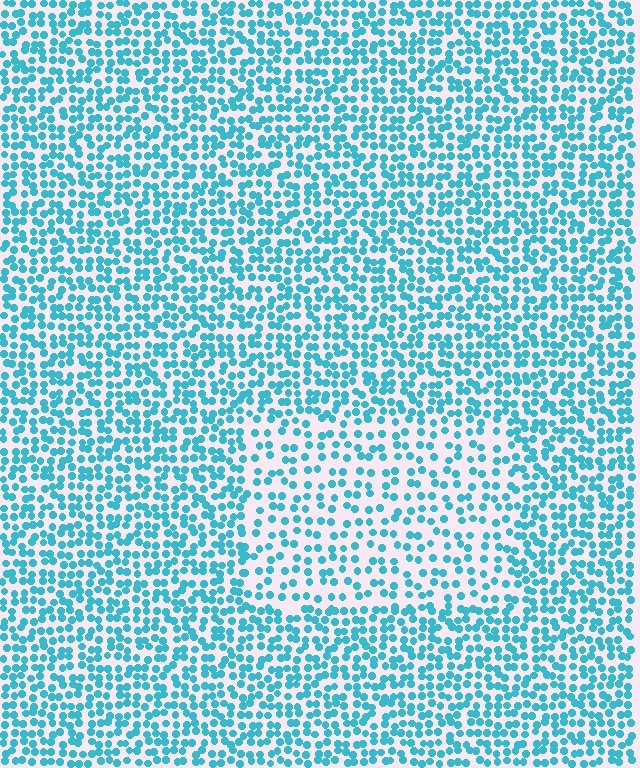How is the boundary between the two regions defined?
The boundary is defined by a change in element density (approximately 1.8x ratio). All elements are the same color, size, and shape.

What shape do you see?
I see a rectangle.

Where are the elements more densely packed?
The elements are more densely packed outside the rectangle boundary.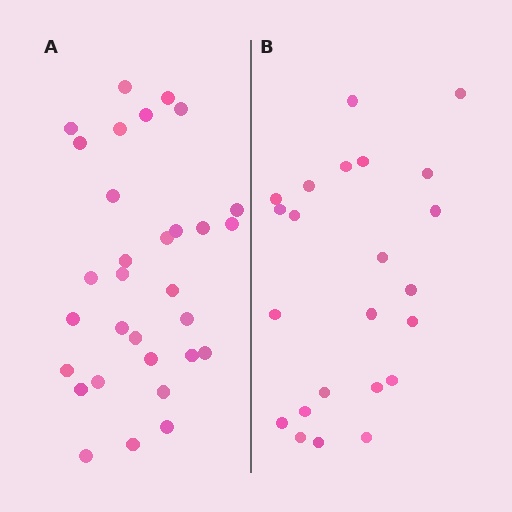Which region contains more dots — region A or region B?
Region A (the left region) has more dots.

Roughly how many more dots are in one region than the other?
Region A has roughly 8 or so more dots than region B.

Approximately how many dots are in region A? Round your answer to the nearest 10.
About 30 dots. (The exact count is 31, which rounds to 30.)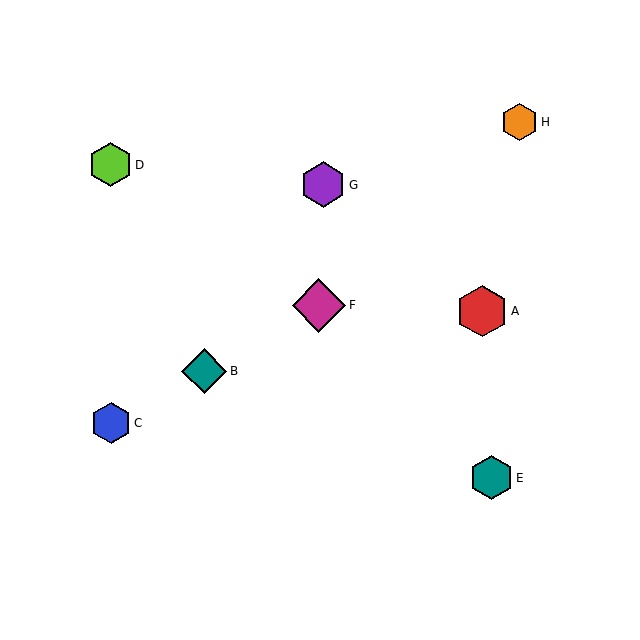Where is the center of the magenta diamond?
The center of the magenta diamond is at (319, 305).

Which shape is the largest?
The magenta diamond (labeled F) is the largest.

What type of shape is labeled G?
Shape G is a purple hexagon.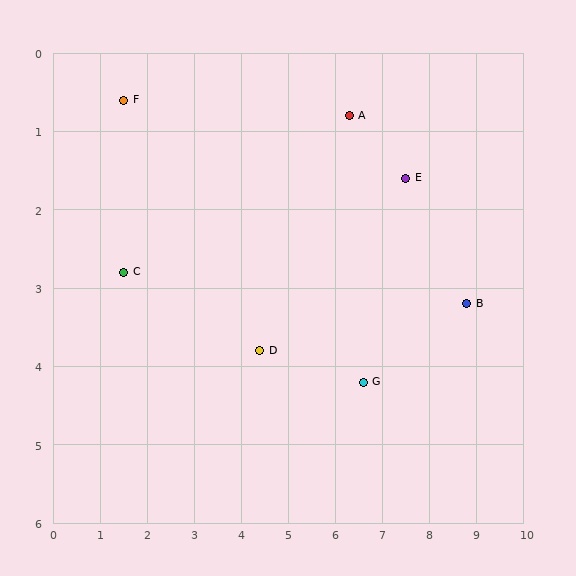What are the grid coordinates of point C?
Point C is at approximately (1.5, 2.8).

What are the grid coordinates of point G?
Point G is at approximately (6.6, 4.2).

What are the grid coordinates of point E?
Point E is at approximately (7.5, 1.6).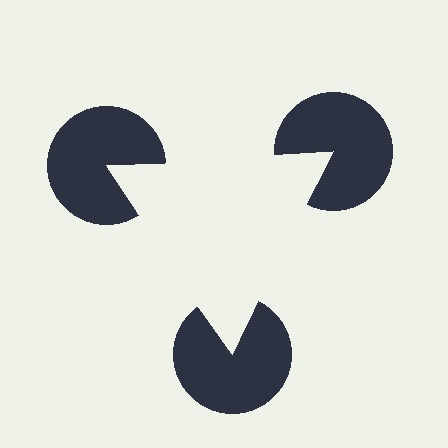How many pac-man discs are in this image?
There are 3 — one at each vertex of the illusory triangle.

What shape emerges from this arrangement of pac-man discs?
An illusory triangle — its edges are inferred from the aligned wedge cuts in the pac-man discs, not physically drawn.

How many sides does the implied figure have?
3 sides.